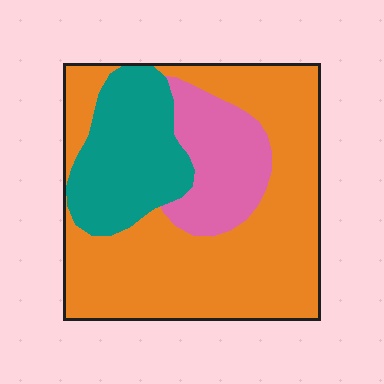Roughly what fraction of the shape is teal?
Teal covers about 20% of the shape.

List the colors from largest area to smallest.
From largest to smallest: orange, teal, pink.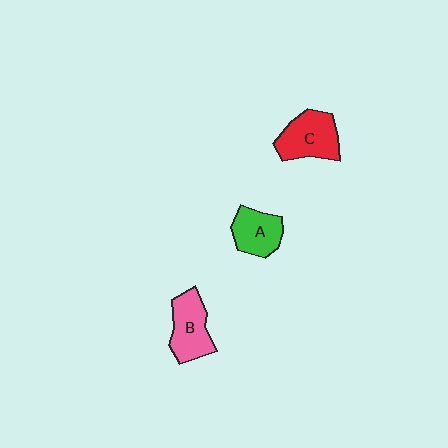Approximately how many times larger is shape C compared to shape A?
Approximately 1.3 times.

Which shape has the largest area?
Shape C (red).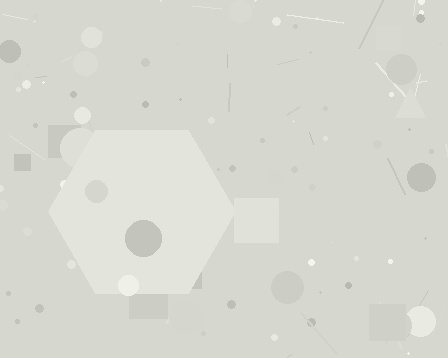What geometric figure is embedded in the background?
A hexagon is embedded in the background.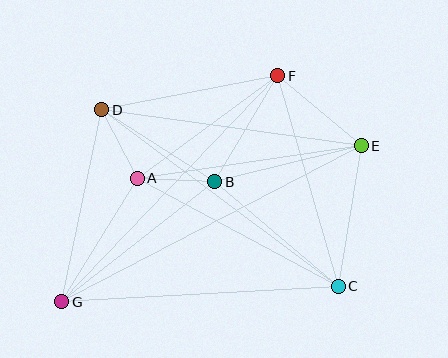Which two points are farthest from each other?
Points E and G are farthest from each other.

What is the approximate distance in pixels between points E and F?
The distance between E and F is approximately 109 pixels.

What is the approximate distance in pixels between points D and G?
The distance between D and G is approximately 196 pixels.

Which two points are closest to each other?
Points A and D are closest to each other.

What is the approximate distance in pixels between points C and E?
The distance between C and E is approximately 142 pixels.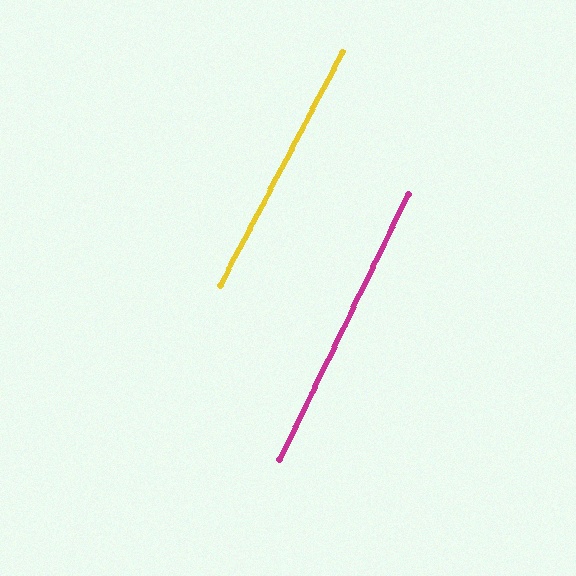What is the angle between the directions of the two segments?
Approximately 2 degrees.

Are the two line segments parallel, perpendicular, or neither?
Parallel — their directions differ by only 1.9°.